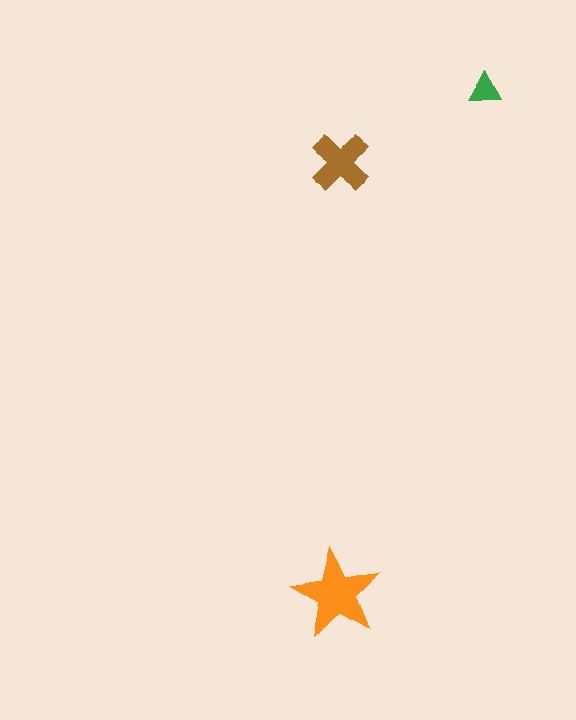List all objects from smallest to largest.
The green triangle, the brown cross, the orange star.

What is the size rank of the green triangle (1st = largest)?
3rd.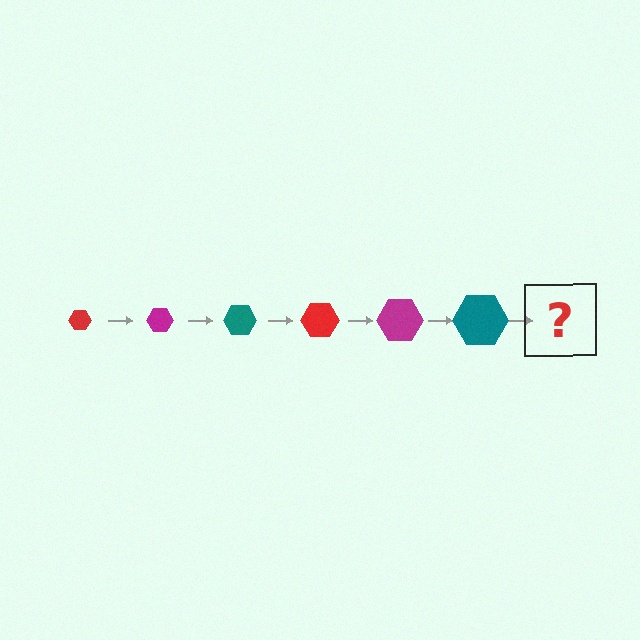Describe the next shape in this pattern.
It should be a red hexagon, larger than the previous one.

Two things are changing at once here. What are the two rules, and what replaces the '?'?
The two rules are that the hexagon grows larger each step and the color cycles through red, magenta, and teal. The '?' should be a red hexagon, larger than the previous one.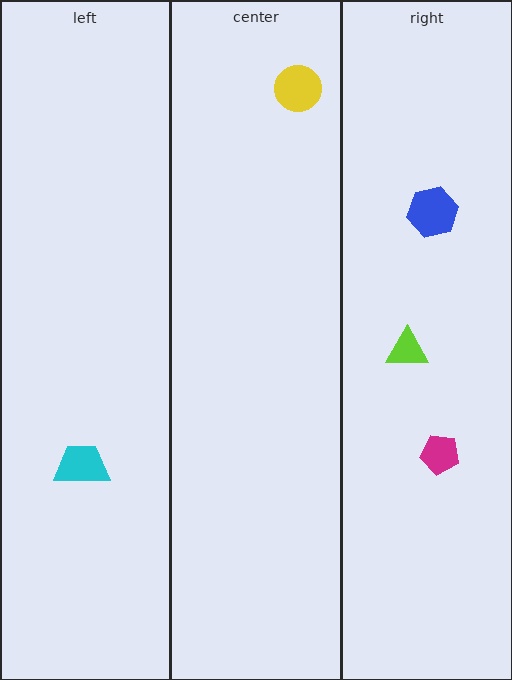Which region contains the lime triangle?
The right region.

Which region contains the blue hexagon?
The right region.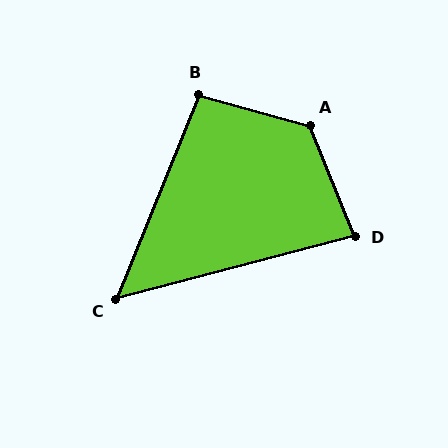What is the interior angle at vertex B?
Approximately 97 degrees (obtuse).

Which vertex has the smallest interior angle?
C, at approximately 53 degrees.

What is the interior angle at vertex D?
Approximately 83 degrees (acute).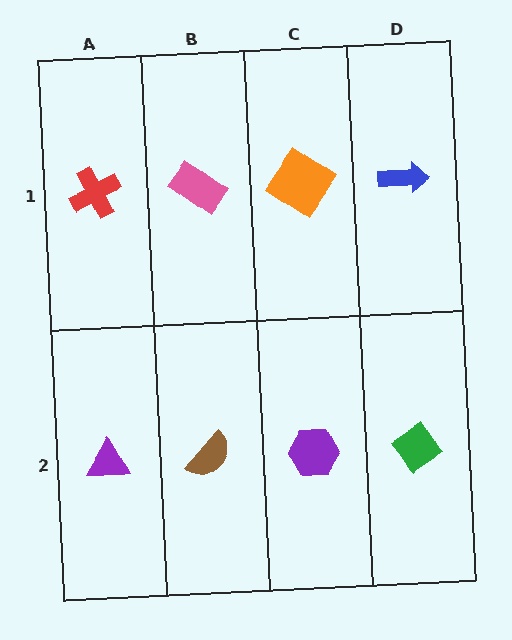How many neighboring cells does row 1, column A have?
2.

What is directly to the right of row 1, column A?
A pink rectangle.